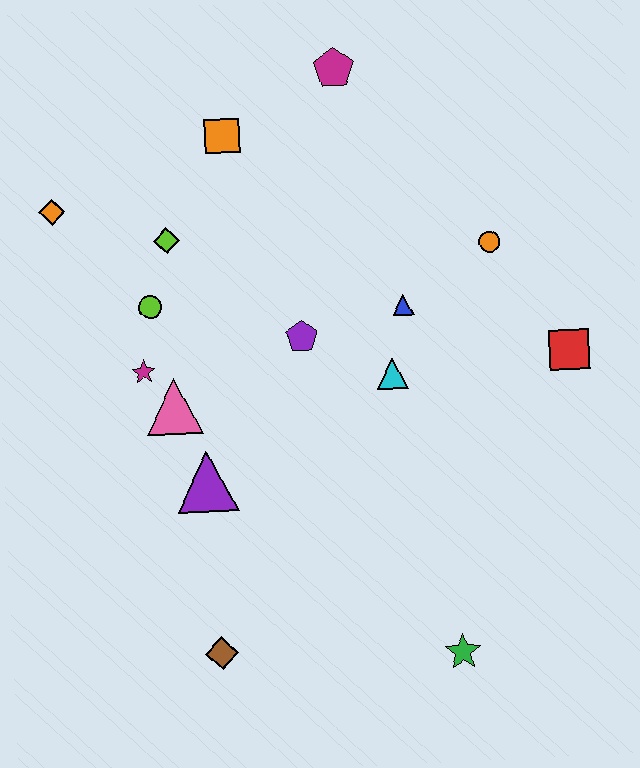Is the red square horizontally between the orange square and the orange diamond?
No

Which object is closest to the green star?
The brown diamond is closest to the green star.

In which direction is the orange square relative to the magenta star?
The orange square is above the magenta star.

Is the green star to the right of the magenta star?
Yes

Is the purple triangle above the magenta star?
No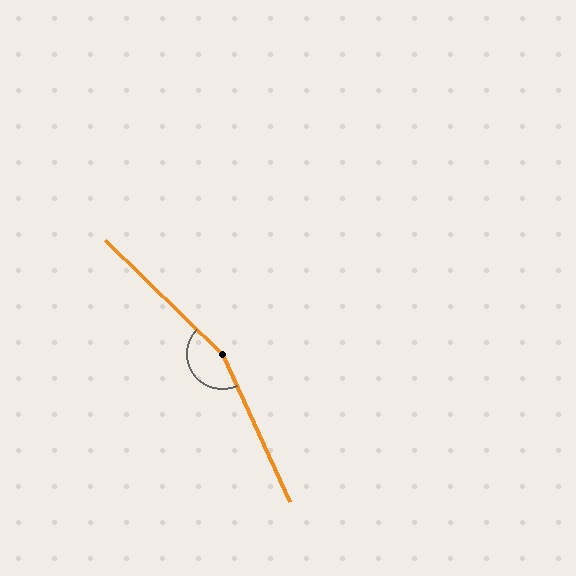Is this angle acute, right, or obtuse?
It is obtuse.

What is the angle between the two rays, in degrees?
Approximately 159 degrees.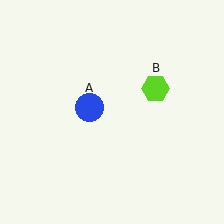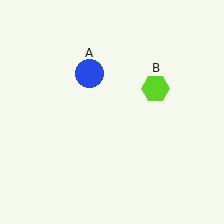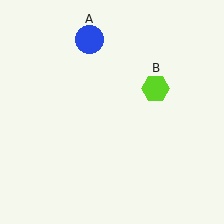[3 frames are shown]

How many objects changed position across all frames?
1 object changed position: blue circle (object A).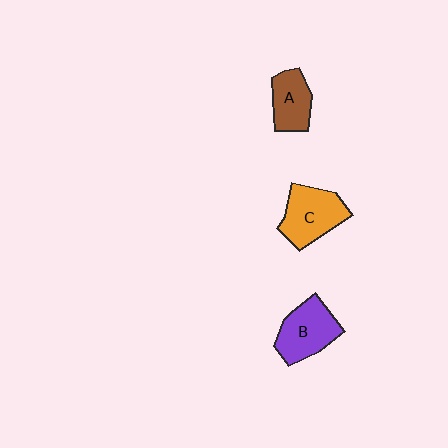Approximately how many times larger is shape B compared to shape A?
Approximately 1.3 times.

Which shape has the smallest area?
Shape A (brown).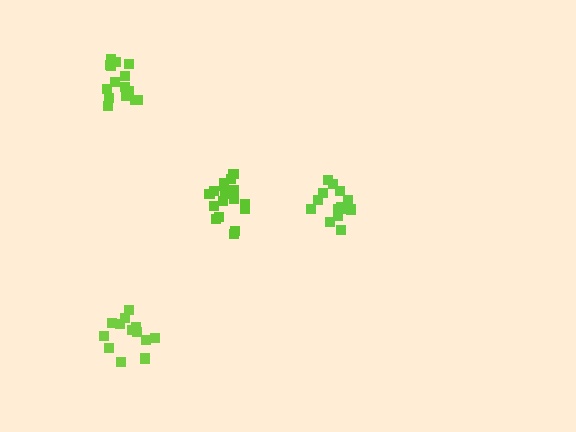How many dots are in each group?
Group 1: 13 dots, Group 2: 15 dots, Group 3: 17 dots, Group 4: 14 dots (59 total).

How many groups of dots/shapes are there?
There are 4 groups.